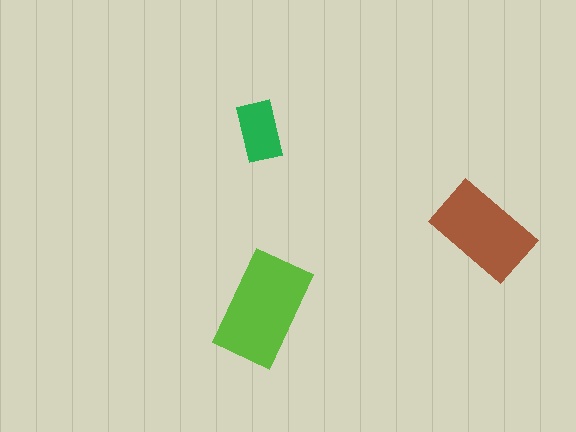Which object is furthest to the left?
The green rectangle is leftmost.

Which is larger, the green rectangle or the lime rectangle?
The lime one.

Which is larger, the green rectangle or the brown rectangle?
The brown one.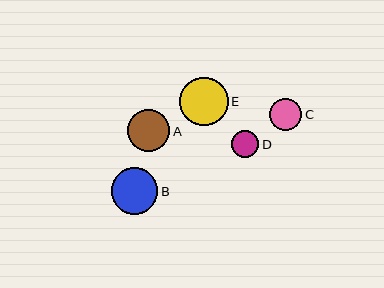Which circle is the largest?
Circle E is the largest with a size of approximately 48 pixels.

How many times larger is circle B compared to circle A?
Circle B is approximately 1.1 times the size of circle A.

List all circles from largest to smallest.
From largest to smallest: E, B, A, C, D.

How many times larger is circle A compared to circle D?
Circle A is approximately 1.5 times the size of circle D.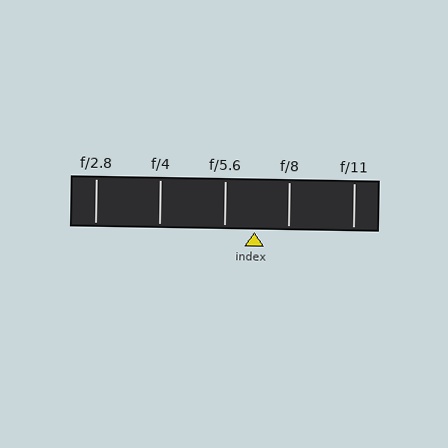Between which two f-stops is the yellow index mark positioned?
The index mark is between f/5.6 and f/8.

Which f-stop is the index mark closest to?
The index mark is closest to f/5.6.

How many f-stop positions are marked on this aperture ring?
There are 5 f-stop positions marked.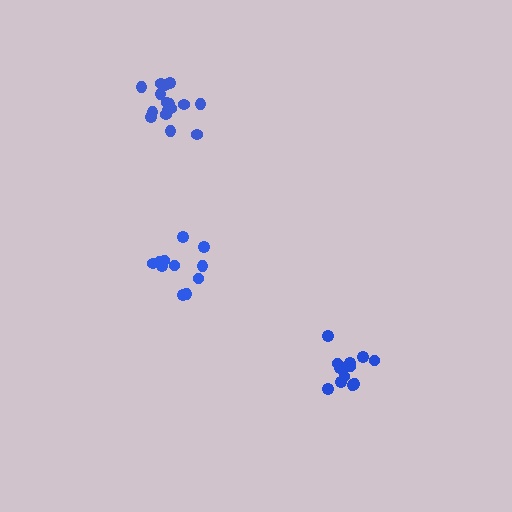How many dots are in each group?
Group 1: 13 dots, Group 2: 16 dots, Group 3: 11 dots (40 total).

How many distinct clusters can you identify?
There are 3 distinct clusters.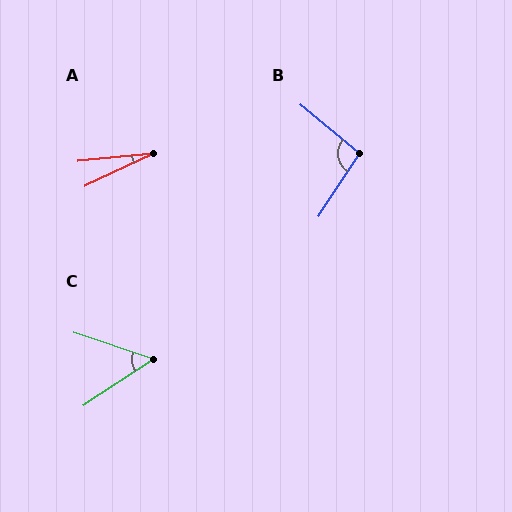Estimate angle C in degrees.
Approximately 52 degrees.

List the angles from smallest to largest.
A (20°), C (52°), B (97°).